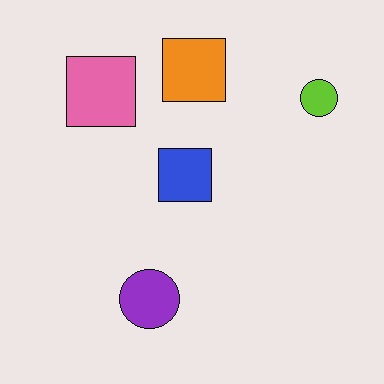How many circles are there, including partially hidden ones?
There are 2 circles.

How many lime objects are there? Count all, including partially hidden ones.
There is 1 lime object.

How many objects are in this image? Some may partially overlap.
There are 5 objects.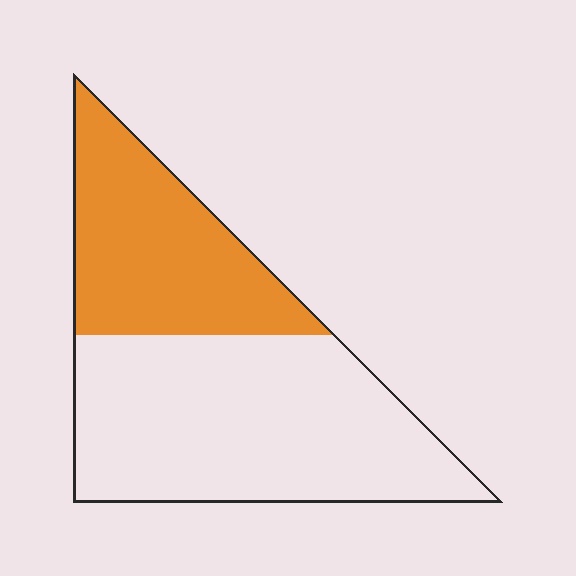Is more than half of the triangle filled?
No.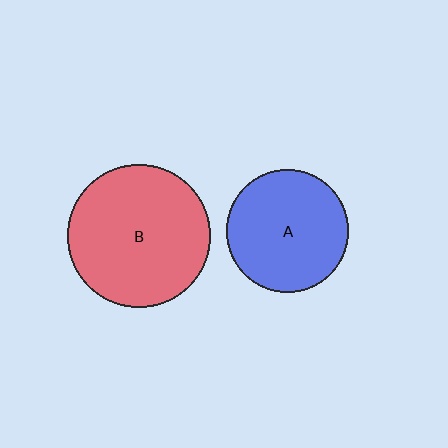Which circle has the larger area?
Circle B (red).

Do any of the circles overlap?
No, none of the circles overlap.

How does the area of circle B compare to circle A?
Approximately 1.4 times.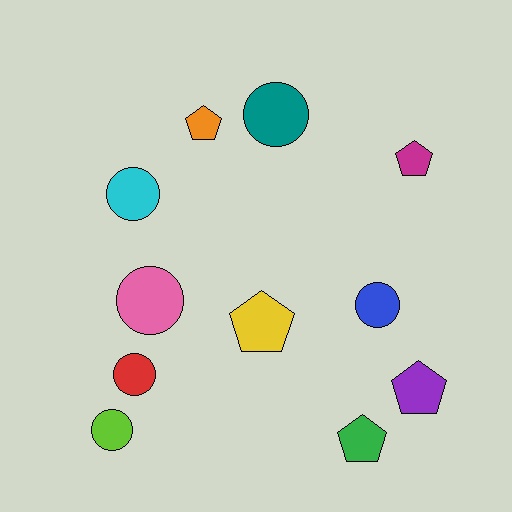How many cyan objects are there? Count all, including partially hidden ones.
There is 1 cyan object.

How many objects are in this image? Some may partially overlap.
There are 11 objects.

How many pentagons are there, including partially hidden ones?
There are 5 pentagons.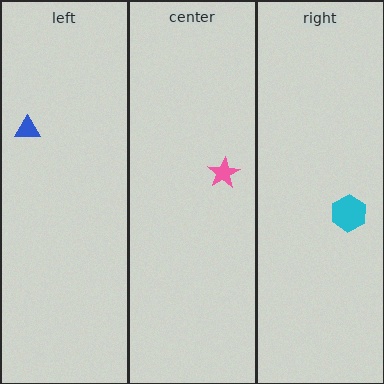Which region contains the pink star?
The center region.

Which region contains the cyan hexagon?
The right region.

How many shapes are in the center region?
1.